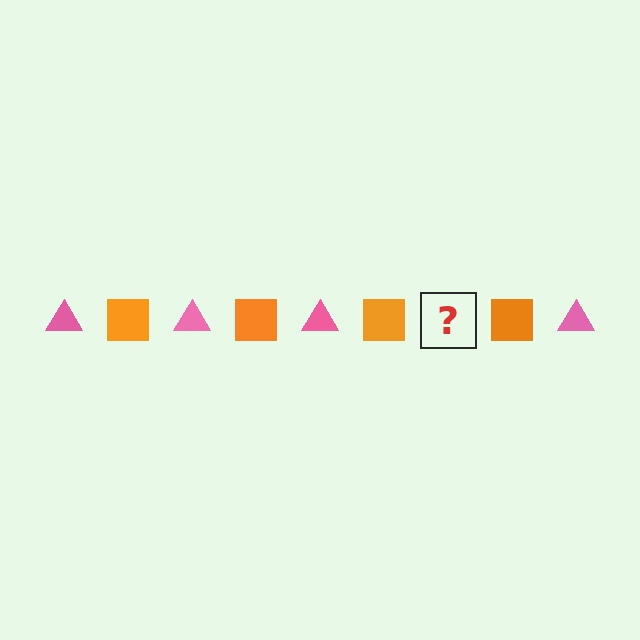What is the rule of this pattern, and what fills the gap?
The rule is that the pattern alternates between pink triangle and orange square. The gap should be filled with a pink triangle.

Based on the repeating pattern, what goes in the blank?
The blank should be a pink triangle.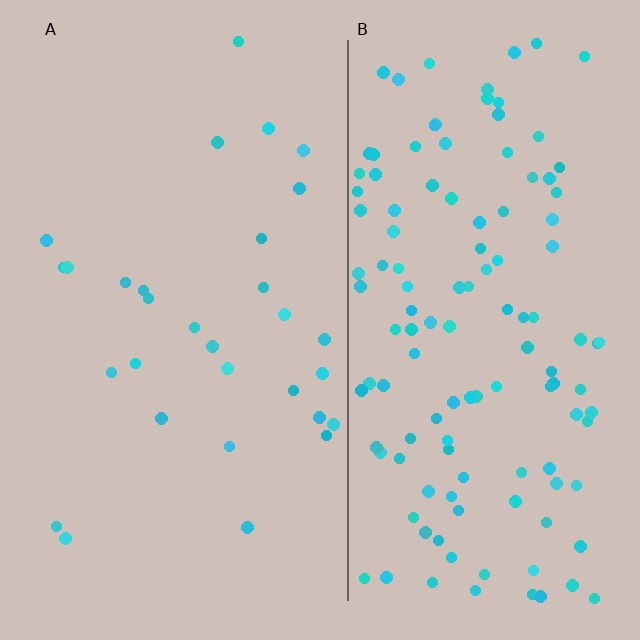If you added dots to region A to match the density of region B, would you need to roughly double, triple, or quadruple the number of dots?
Approximately quadruple.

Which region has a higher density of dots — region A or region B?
B (the right).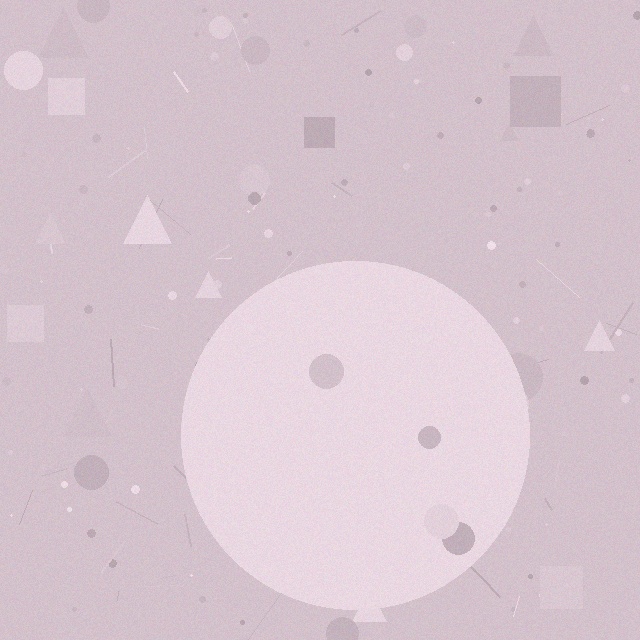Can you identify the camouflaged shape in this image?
The camouflaged shape is a circle.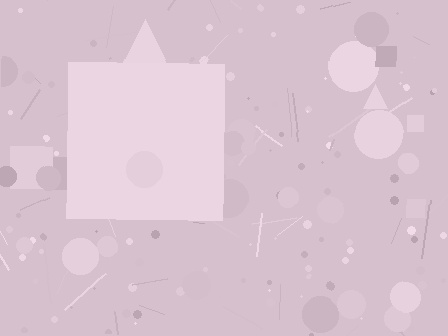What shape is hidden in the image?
A square is hidden in the image.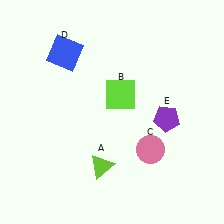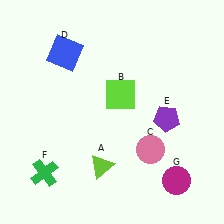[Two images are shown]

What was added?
A green cross (F), a magenta circle (G) were added in Image 2.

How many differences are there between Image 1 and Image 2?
There are 2 differences between the two images.